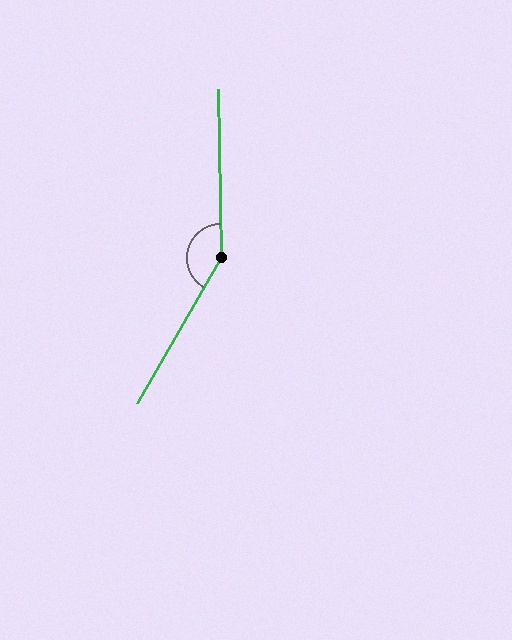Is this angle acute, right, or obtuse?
It is obtuse.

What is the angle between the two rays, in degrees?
Approximately 149 degrees.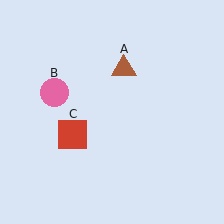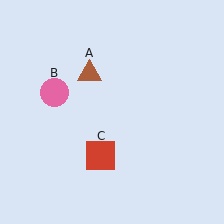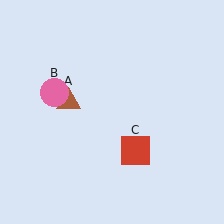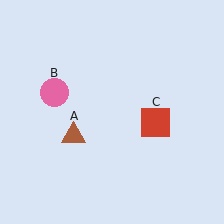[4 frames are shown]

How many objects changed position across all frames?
2 objects changed position: brown triangle (object A), red square (object C).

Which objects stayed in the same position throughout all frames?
Pink circle (object B) remained stationary.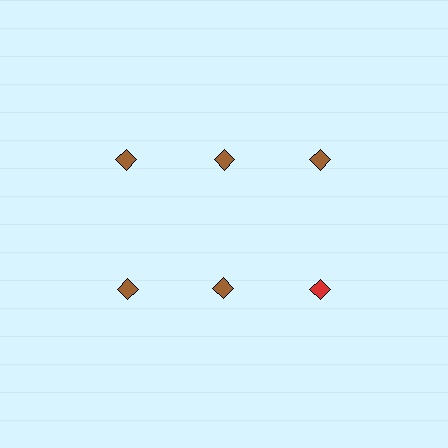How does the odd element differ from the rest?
It has a different color: red instead of brown.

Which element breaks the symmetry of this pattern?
The red diamond in the second row, center column breaks the symmetry. All other shapes are brown diamonds.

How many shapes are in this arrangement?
There are 6 shapes arranged in a grid pattern.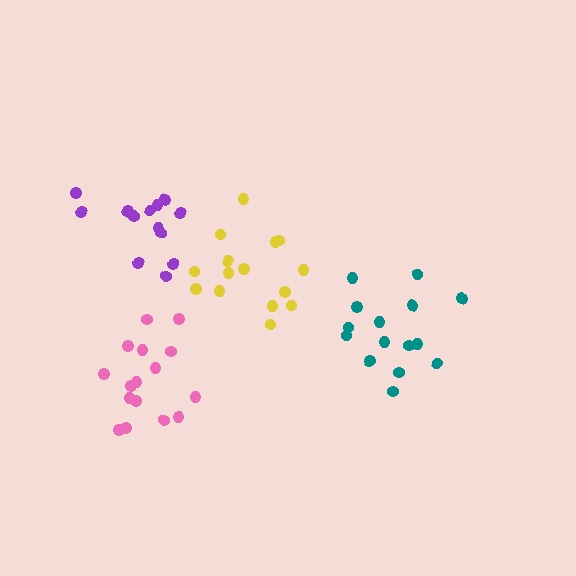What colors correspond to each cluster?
The clusters are colored: yellow, pink, teal, purple.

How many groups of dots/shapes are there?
There are 4 groups.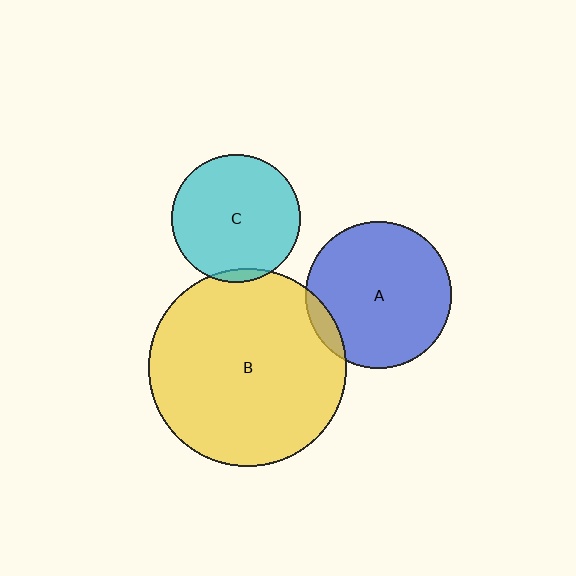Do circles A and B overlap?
Yes.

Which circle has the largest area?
Circle B (yellow).